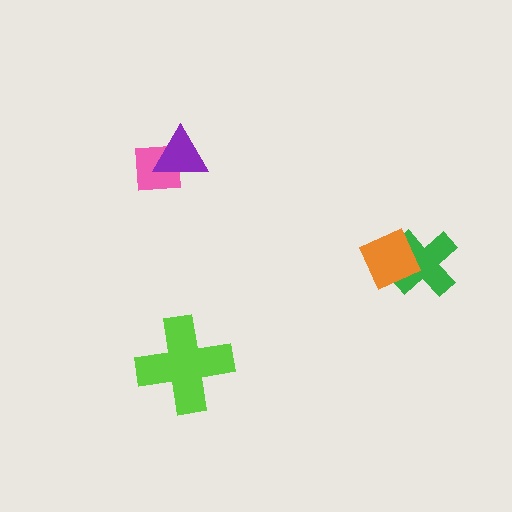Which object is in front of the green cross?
The orange diamond is in front of the green cross.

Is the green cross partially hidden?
Yes, it is partially covered by another shape.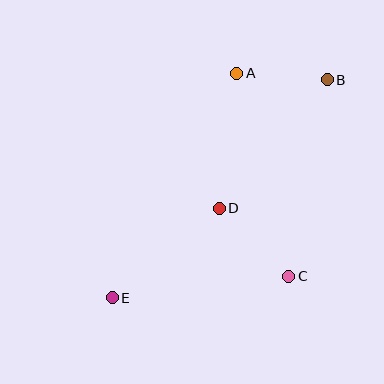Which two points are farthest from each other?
Points B and E are farthest from each other.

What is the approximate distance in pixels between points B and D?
The distance between B and D is approximately 168 pixels.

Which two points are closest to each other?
Points A and B are closest to each other.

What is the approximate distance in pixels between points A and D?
The distance between A and D is approximately 136 pixels.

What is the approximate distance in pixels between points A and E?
The distance between A and E is approximately 257 pixels.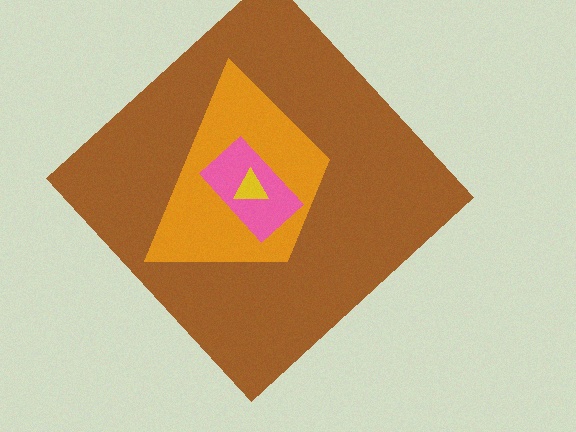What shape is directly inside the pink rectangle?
The yellow triangle.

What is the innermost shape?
The yellow triangle.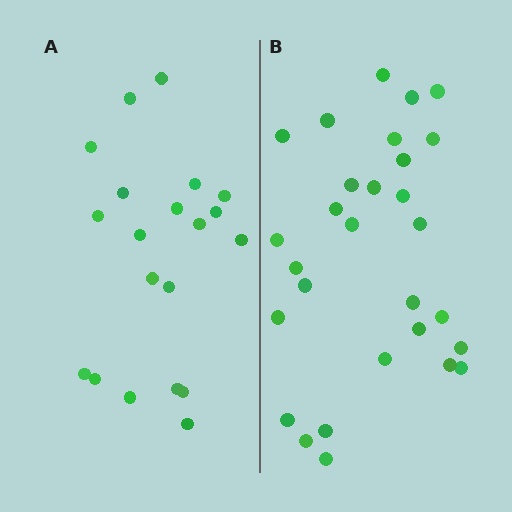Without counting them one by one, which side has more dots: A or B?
Region B (the right region) has more dots.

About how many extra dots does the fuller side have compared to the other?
Region B has roughly 8 or so more dots than region A.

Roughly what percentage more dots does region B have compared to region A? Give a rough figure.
About 45% more.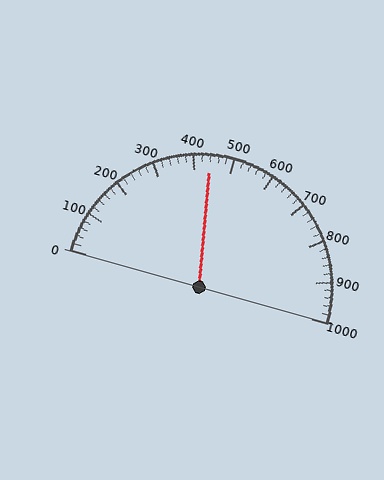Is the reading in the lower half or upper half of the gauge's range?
The reading is in the lower half of the range (0 to 1000).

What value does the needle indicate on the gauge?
The needle indicates approximately 440.